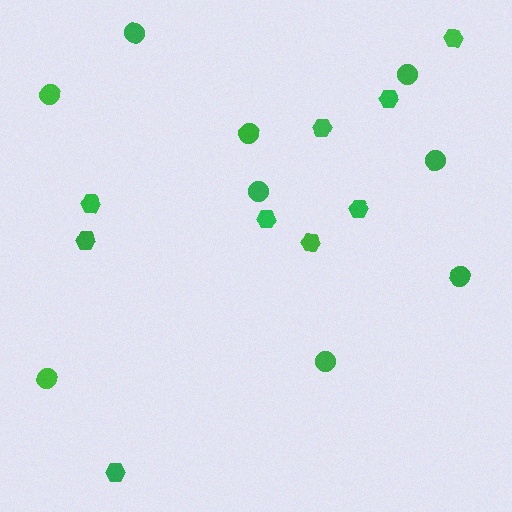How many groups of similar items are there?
There are 2 groups: one group of hexagons (9) and one group of circles (9).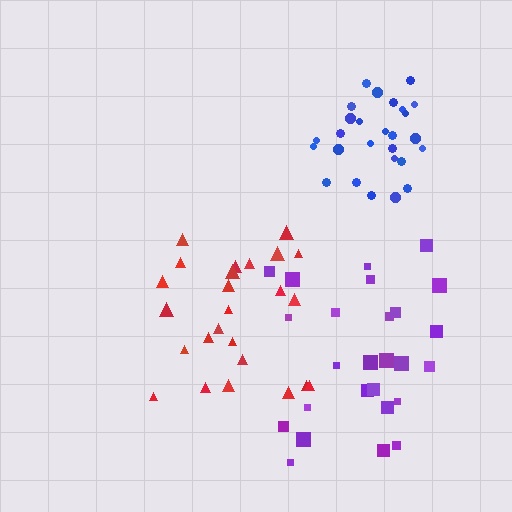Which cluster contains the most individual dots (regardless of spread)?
Blue (27).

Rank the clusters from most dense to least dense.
blue, red, purple.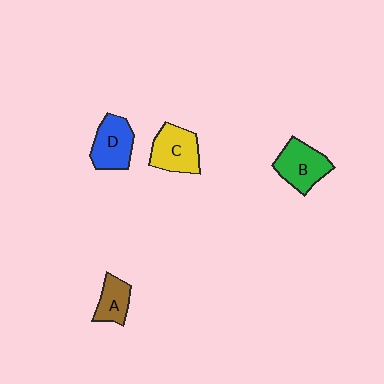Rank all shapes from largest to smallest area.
From largest to smallest: B (green), C (yellow), D (blue), A (brown).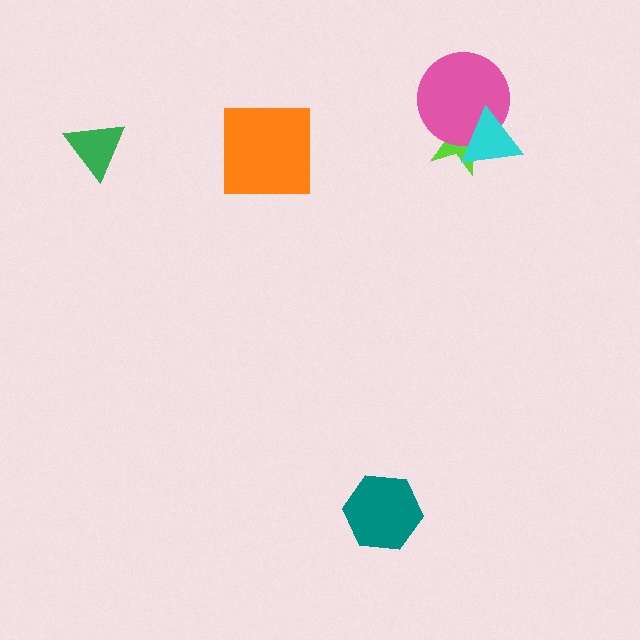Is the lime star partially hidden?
Yes, it is partially covered by another shape.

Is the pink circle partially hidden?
Yes, it is partially covered by another shape.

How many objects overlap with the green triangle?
0 objects overlap with the green triangle.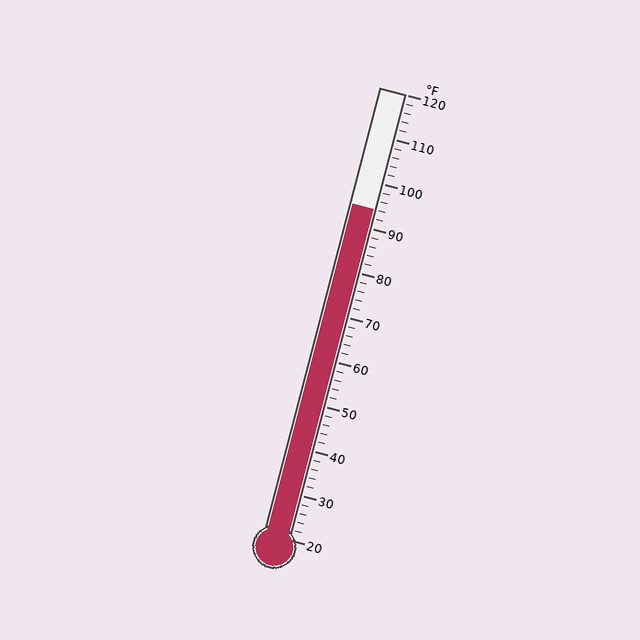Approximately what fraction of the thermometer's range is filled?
The thermometer is filled to approximately 75% of its range.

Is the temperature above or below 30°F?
The temperature is above 30°F.